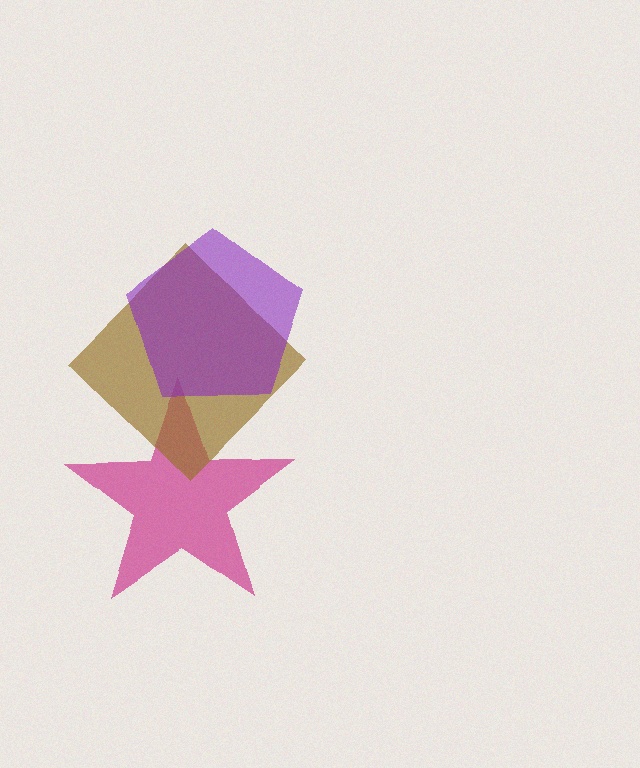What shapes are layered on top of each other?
The layered shapes are: a magenta star, a brown diamond, a purple pentagon.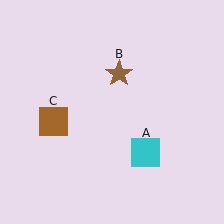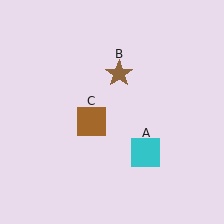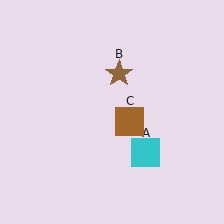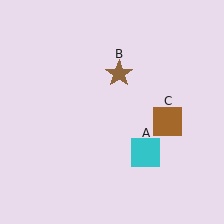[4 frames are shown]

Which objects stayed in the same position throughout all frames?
Cyan square (object A) and brown star (object B) remained stationary.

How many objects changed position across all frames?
1 object changed position: brown square (object C).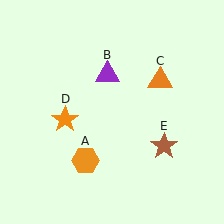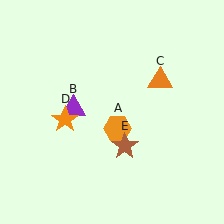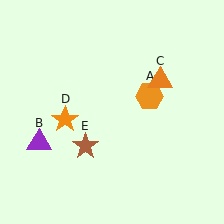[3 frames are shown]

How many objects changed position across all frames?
3 objects changed position: orange hexagon (object A), purple triangle (object B), brown star (object E).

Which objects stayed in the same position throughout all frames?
Orange triangle (object C) and orange star (object D) remained stationary.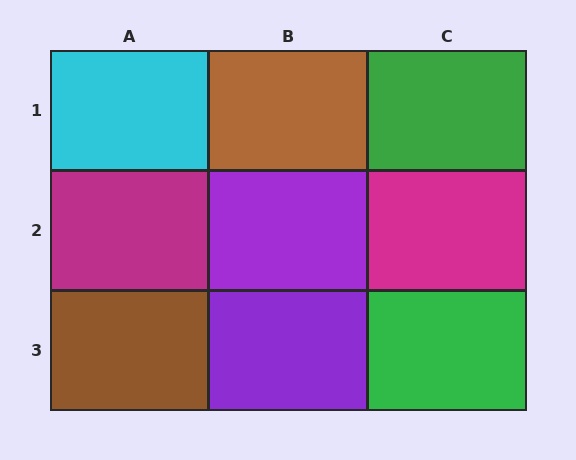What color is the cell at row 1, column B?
Brown.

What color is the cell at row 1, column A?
Cyan.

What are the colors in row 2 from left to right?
Magenta, purple, magenta.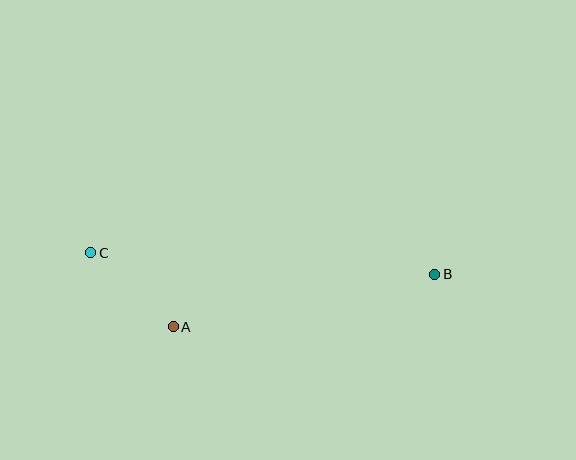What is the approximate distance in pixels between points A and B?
The distance between A and B is approximately 267 pixels.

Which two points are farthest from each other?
Points B and C are farthest from each other.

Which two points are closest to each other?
Points A and C are closest to each other.